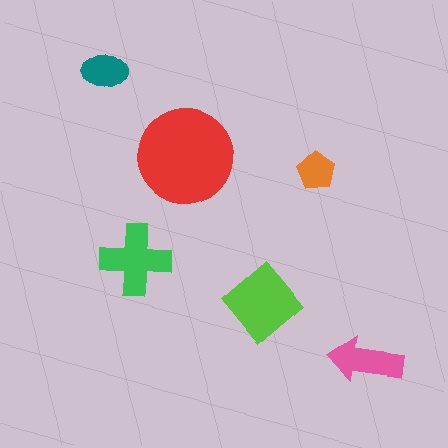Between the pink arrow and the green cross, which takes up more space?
The green cross.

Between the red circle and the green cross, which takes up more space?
The red circle.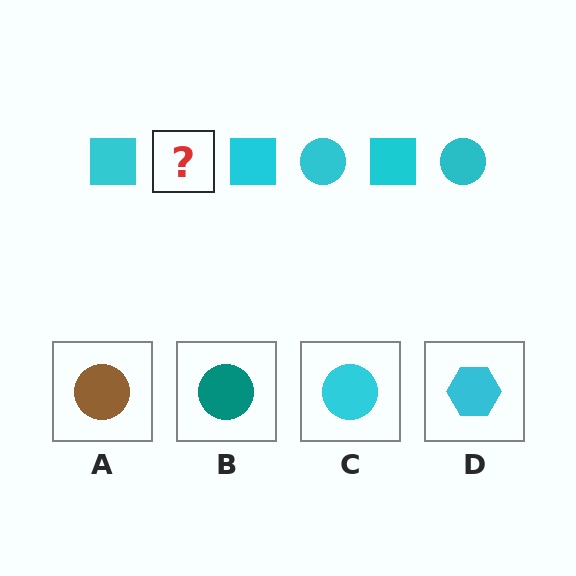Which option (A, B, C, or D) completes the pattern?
C.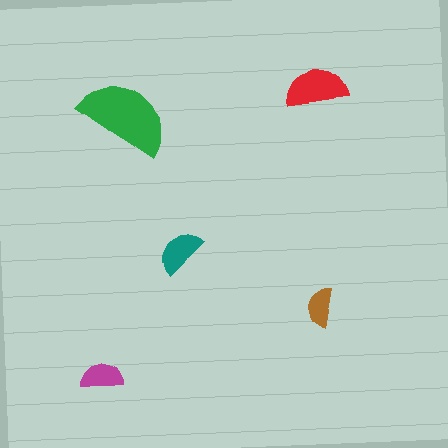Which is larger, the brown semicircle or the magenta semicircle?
The magenta one.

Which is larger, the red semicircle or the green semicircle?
The green one.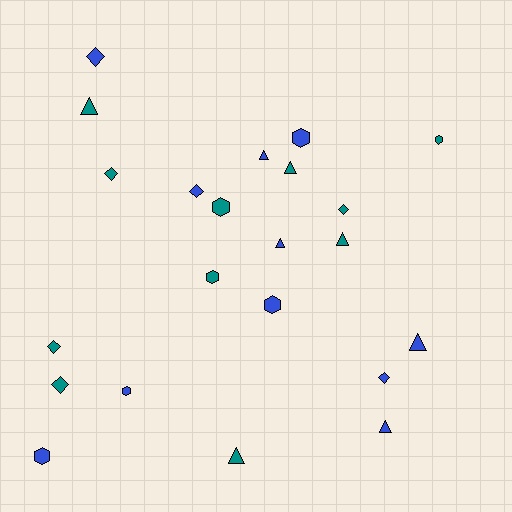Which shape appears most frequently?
Triangle, with 8 objects.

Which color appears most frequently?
Blue, with 11 objects.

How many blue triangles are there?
There are 4 blue triangles.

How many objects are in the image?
There are 22 objects.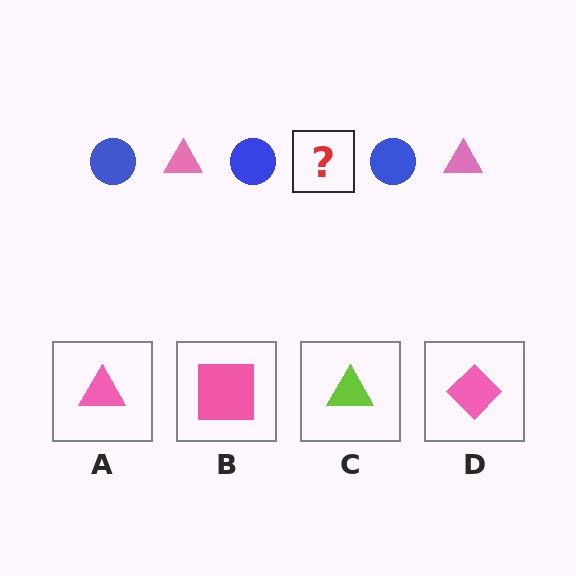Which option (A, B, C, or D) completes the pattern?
A.